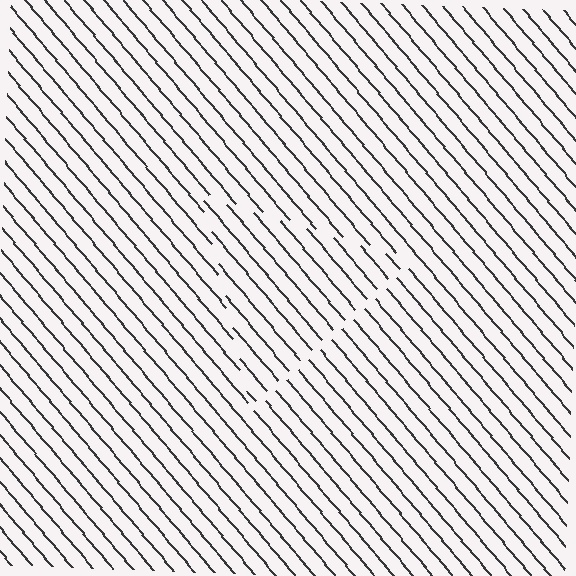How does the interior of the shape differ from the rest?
The interior of the shape contains the same grating, shifted by half a period — the contour is defined by the phase discontinuity where line-ends from the inner and outer gratings abut.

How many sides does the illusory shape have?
3 sides — the line-ends trace a triangle.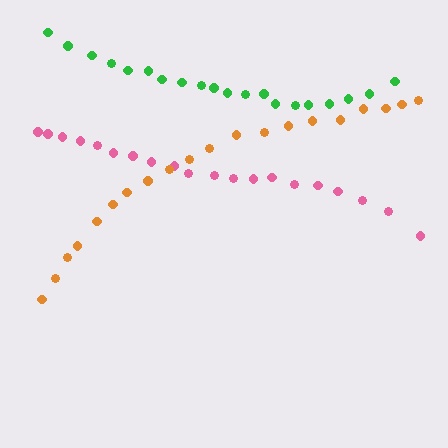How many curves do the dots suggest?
There are 3 distinct paths.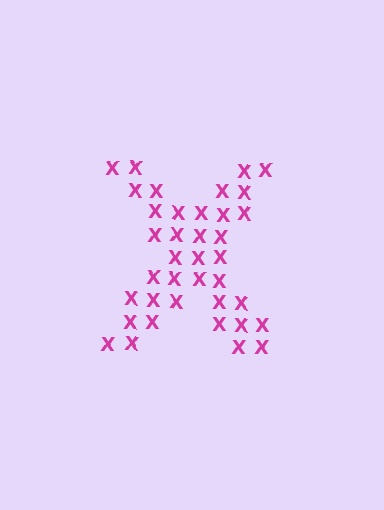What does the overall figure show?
The overall figure shows the letter X.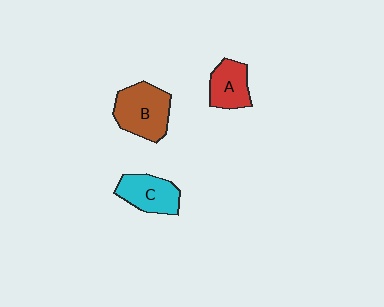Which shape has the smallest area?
Shape A (red).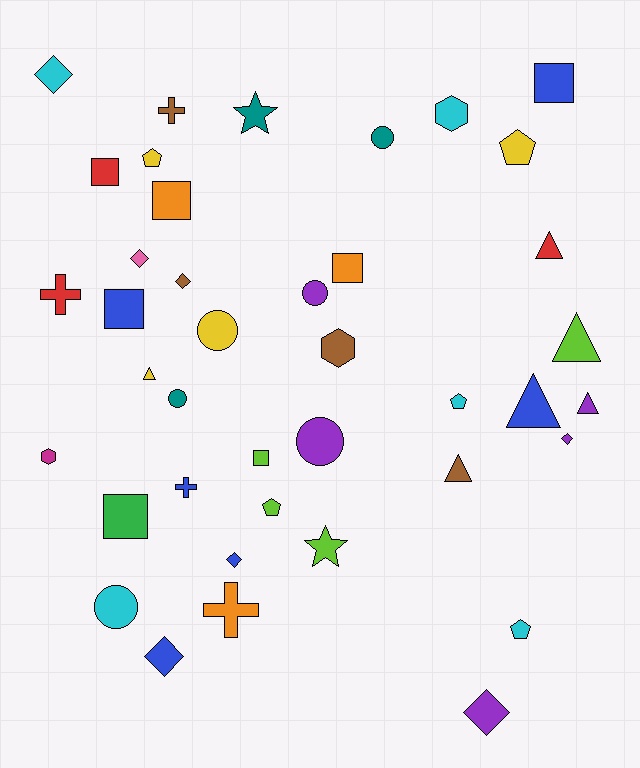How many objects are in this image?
There are 40 objects.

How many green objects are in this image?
There is 1 green object.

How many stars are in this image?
There are 2 stars.